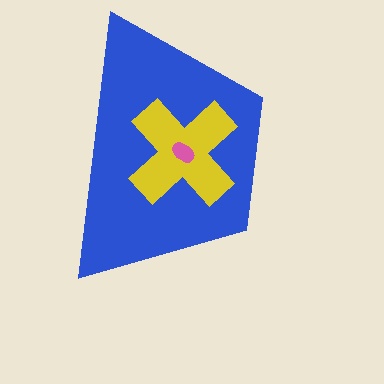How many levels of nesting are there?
3.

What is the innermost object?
The pink ellipse.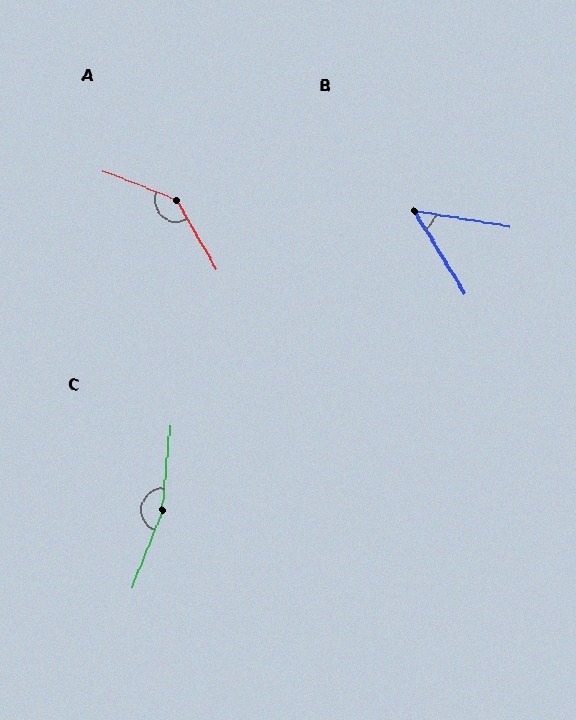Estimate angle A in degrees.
Approximately 142 degrees.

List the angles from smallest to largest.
B (49°), A (142°), C (164°).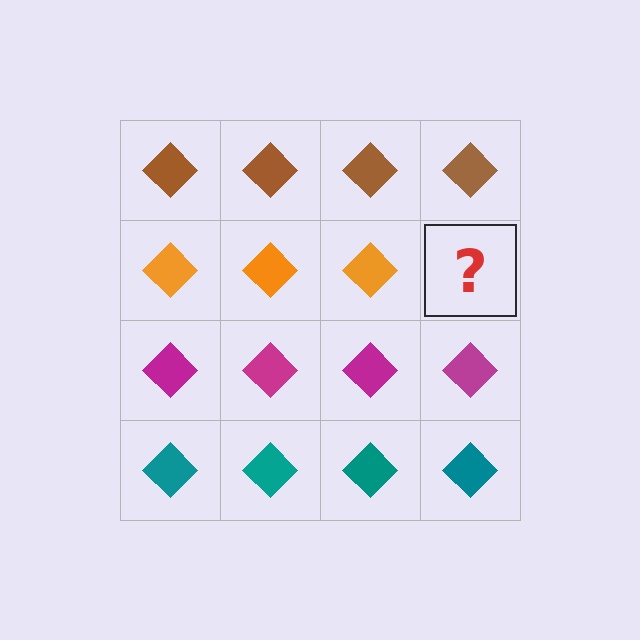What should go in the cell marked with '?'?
The missing cell should contain an orange diamond.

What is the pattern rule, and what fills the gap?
The rule is that each row has a consistent color. The gap should be filled with an orange diamond.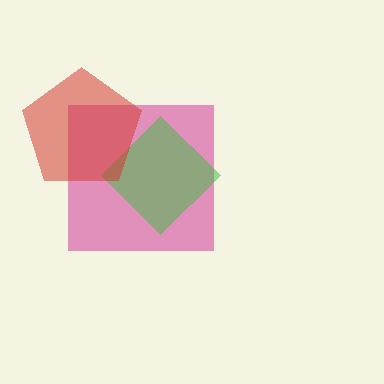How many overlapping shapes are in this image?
There are 3 overlapping shapes in the image.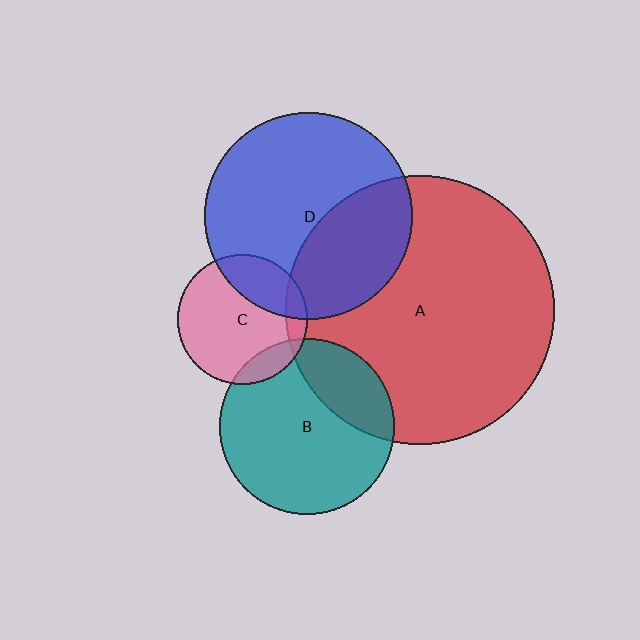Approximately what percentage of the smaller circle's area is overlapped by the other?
Approximately 10%.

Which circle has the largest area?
Circle A (red).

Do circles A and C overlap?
Yes.